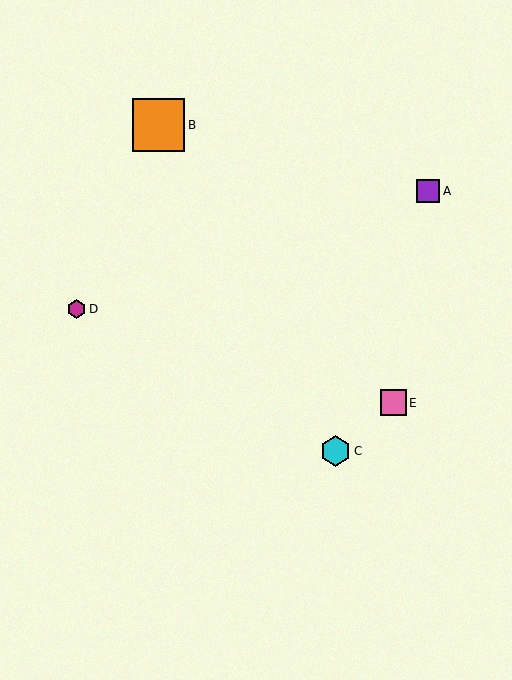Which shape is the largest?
The orange square (labeled B) is the largest.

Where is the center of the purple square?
The center of the purple square is at (428, 191).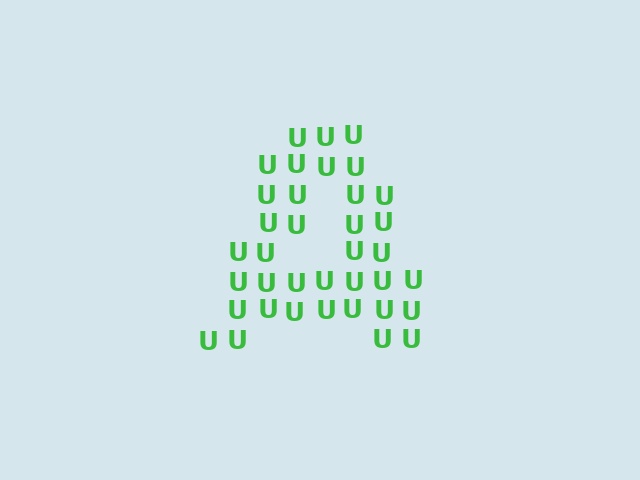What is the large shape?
The large shape is the letter A.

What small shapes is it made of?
It is made of small letter U's.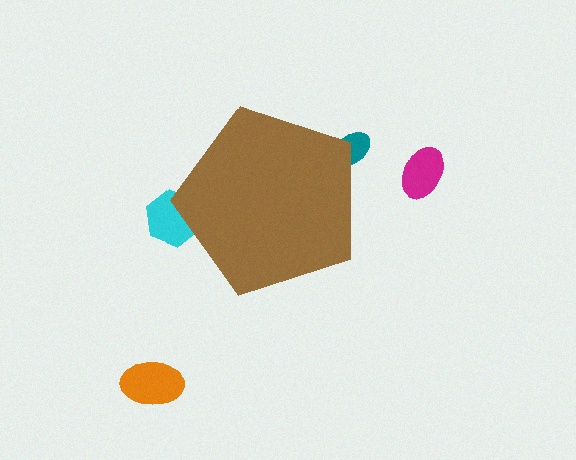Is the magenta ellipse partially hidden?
No, the magenta ellipse is fully visible.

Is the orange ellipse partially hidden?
No, the orange ellipse is fully visible.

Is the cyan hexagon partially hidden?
Yes, the cyan hexagon is partially hidden behind the brown pentagon.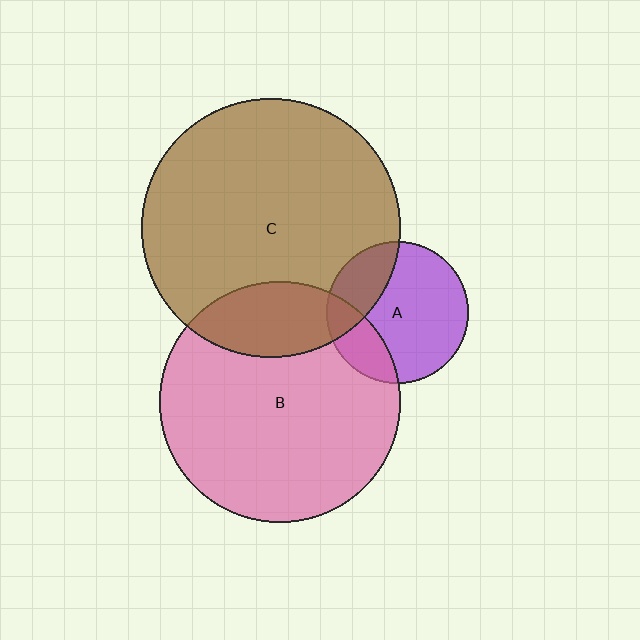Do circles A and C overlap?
Yes.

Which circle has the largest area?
Circle C (brown).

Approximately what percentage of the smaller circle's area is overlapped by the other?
Approximately 25%.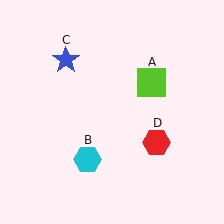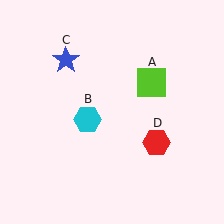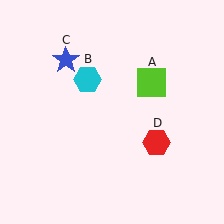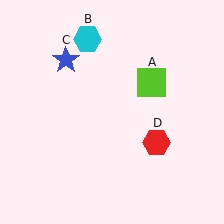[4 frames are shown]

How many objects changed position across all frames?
1 object changed position: cyan hexagon (object B).